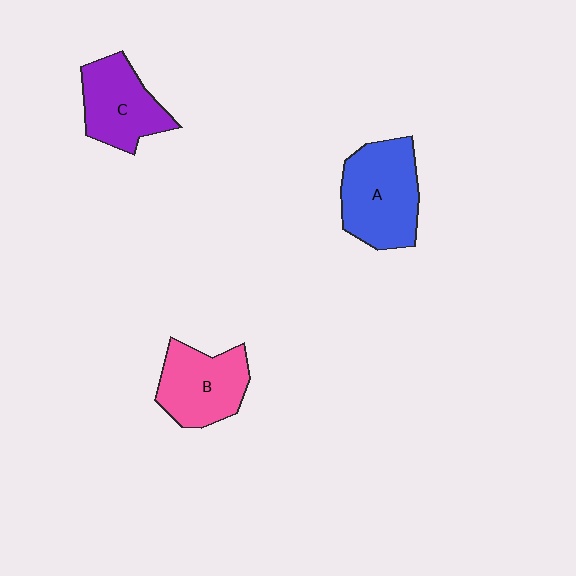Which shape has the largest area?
Shape A (blue).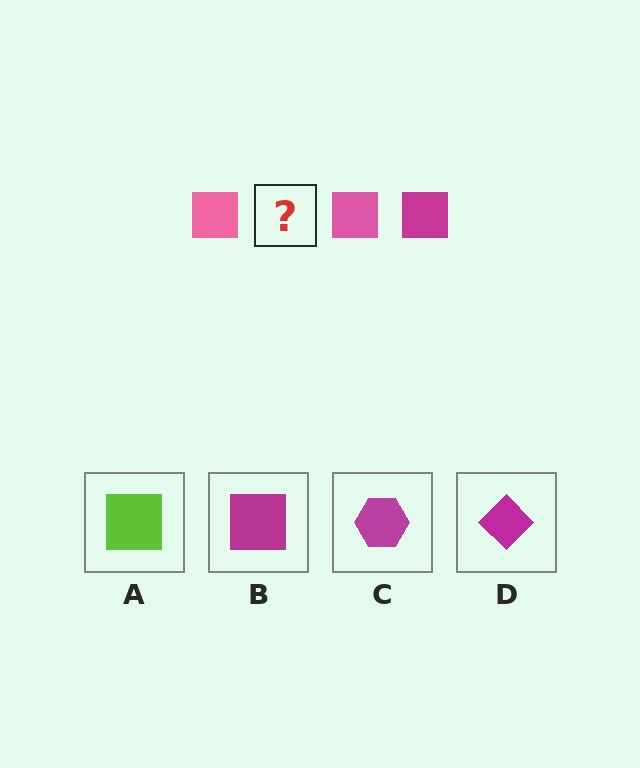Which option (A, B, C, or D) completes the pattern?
B.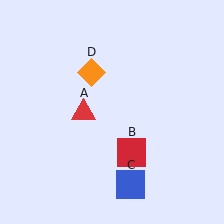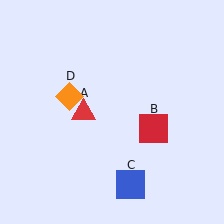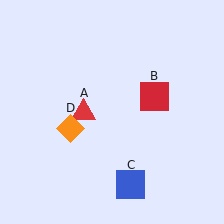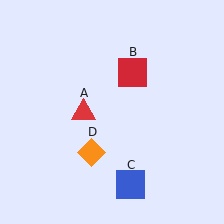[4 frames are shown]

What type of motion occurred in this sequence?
The red square (object B), orange diamond (object D) rotated counterclockwise around the center of the scene.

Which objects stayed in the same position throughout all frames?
Red triangle (object A) and blue square (object C) remained stationary.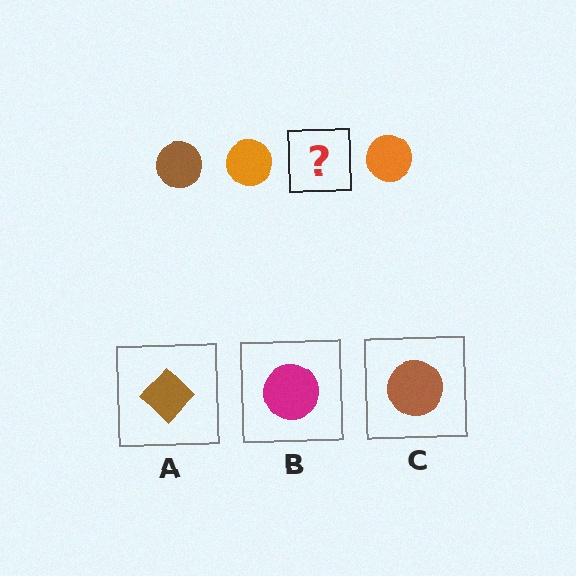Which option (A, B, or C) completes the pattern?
C.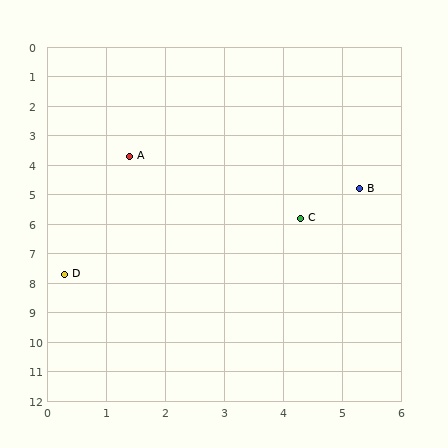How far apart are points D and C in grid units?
Points D and C are about 4.4 grid units apart.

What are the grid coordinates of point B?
Point B is at approximately (5.3, 4.8).